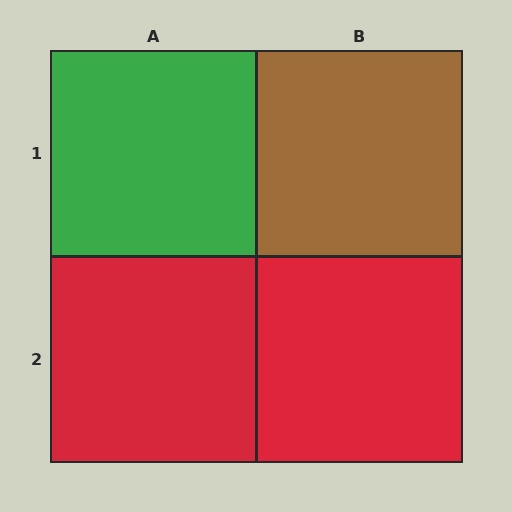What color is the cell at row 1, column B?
Brown.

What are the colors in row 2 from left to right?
Red, red.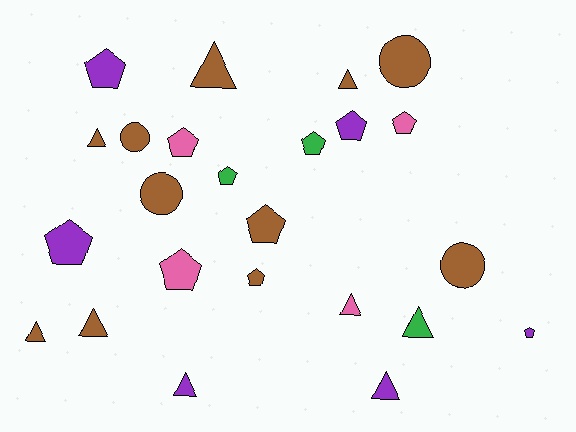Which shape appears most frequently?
Pentagon, with 11 objects.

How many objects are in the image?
There are 24 objects.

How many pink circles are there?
There are no pink circles.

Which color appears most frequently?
Brown, with 11 objects.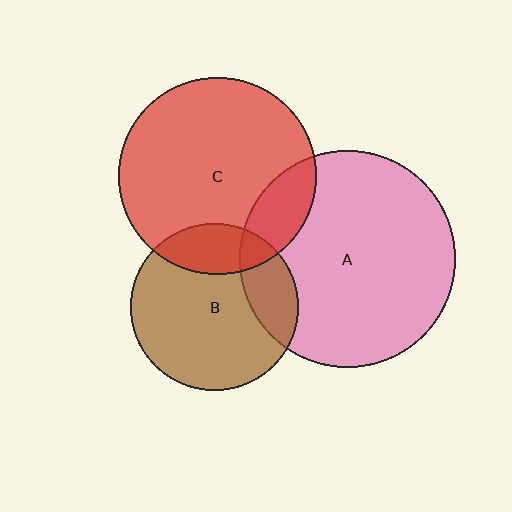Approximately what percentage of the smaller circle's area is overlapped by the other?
Approximately 20%.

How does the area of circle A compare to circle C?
Approximately 1.2 times.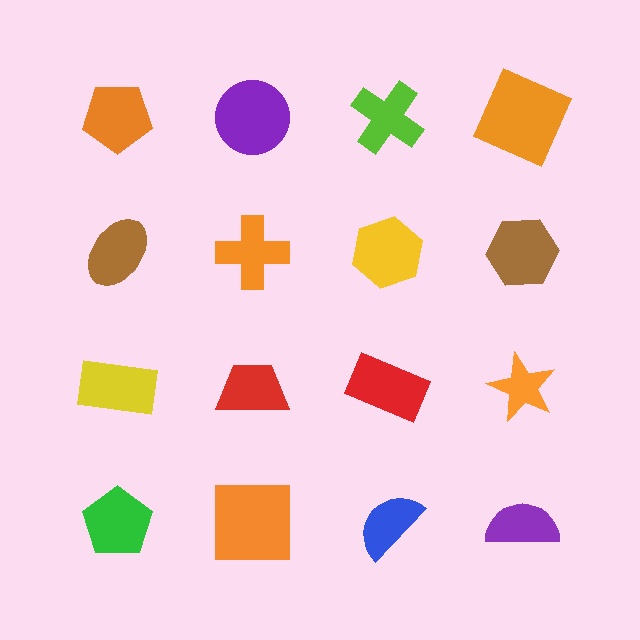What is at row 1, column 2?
A purple circle.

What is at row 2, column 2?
An orange cross.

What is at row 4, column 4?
A purple semicircle.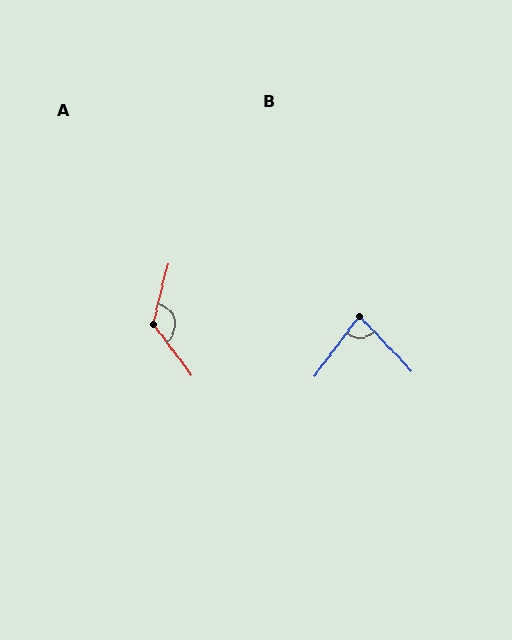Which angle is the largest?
A, at approximately 130 degrees.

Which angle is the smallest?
B, at approximately 80 degrees.